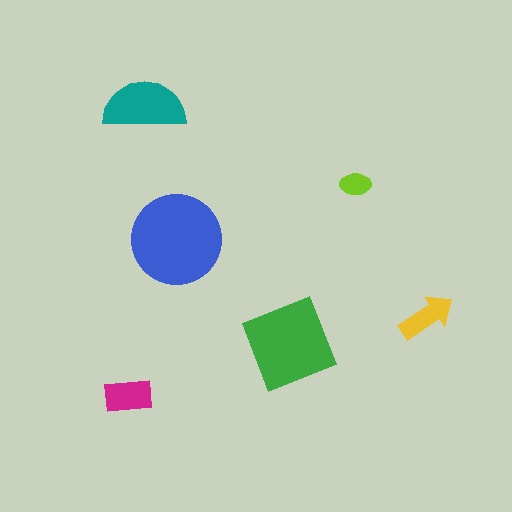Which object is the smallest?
The lime ellipse.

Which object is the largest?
The blue circle.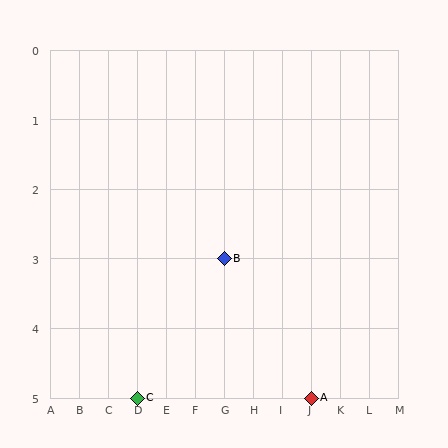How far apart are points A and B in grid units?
Points A and B are 3 columns and 2 rows apart (about 3.6 grid units diagonally).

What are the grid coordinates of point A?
Point A is at grid coordinates (J, 5).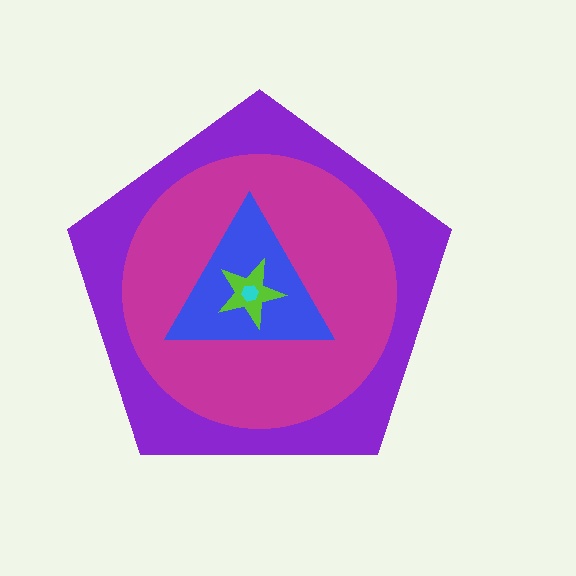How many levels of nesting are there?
5.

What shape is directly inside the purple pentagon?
The magenta circle.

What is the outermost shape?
The purple pentagon.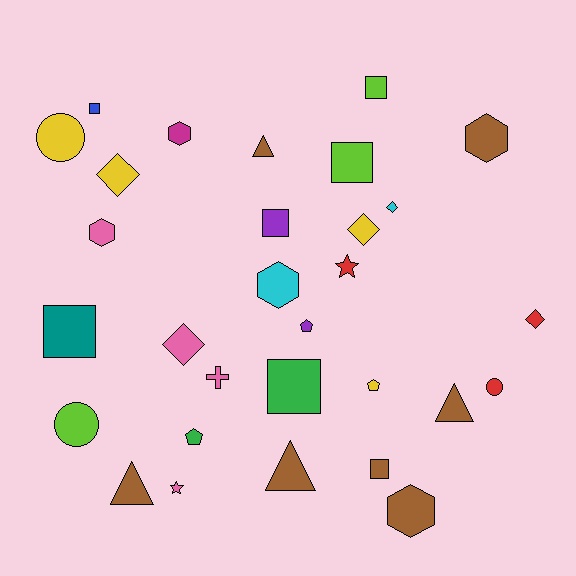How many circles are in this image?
There are 3 circles.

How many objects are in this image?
There are 30 objects.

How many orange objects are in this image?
There are no orange objects.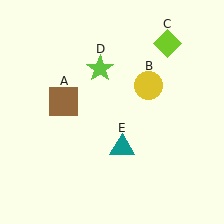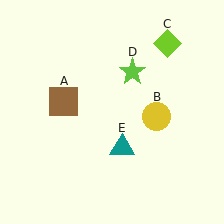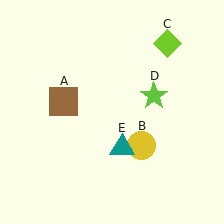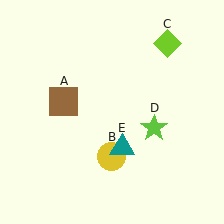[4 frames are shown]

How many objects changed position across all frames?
2 objects changed position: yellow circle (object B), lime star (object D).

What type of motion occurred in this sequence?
The yellow circle (object B), lime star (object D) rotated clockwise around the center of the scene.